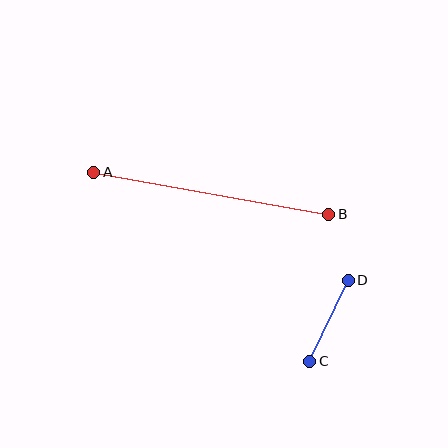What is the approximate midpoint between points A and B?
The midpoint is at approximately (211, 193) pixels.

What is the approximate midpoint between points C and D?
The midpoint is at approximately (329, 321) pixels.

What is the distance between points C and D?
The distance is approximately 90 pixels.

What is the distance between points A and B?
The distance is approximately 239 pixels.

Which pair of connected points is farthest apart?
Points A and B are farthest apart.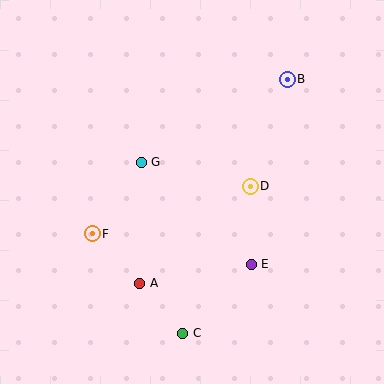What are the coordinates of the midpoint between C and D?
The midpoint between C and D is at (217, 260).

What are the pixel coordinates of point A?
Point A is at (140, 283).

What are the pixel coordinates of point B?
Point B is at (287, 79).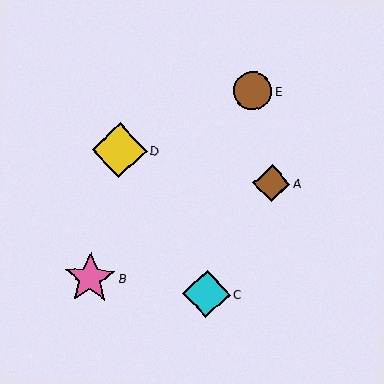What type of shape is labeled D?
Shape D is a yellow diamond.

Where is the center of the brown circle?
The center of the brown circle is at (252, 91).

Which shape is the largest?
The yellow diamond (labeled D) is the largest.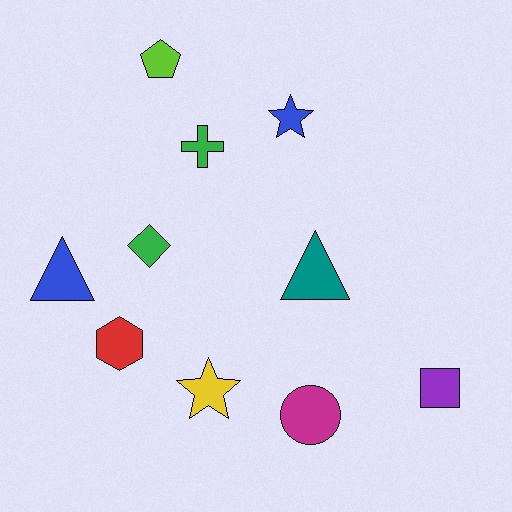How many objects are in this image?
There are 10 objects.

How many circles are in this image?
There is 1 circle.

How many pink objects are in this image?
There are no pink objects.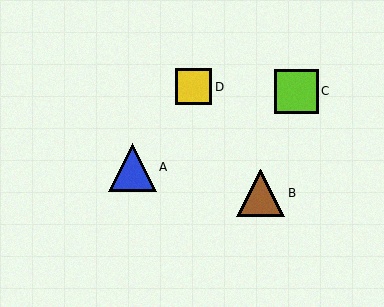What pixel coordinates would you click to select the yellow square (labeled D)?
Click at (194, 87) to select the yellow square D.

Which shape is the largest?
The brown triangle (labeled B) is the largest.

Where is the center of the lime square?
The center of the lime square is at (296, 91).